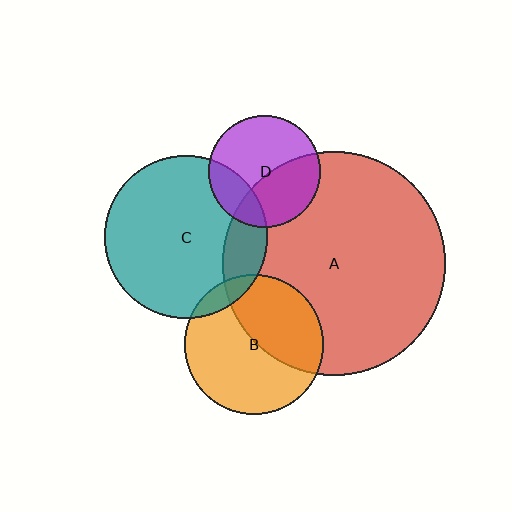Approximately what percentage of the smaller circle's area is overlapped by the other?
Approximately 10%.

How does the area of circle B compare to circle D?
Approximately 1.6 times.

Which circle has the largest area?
Circle A (red).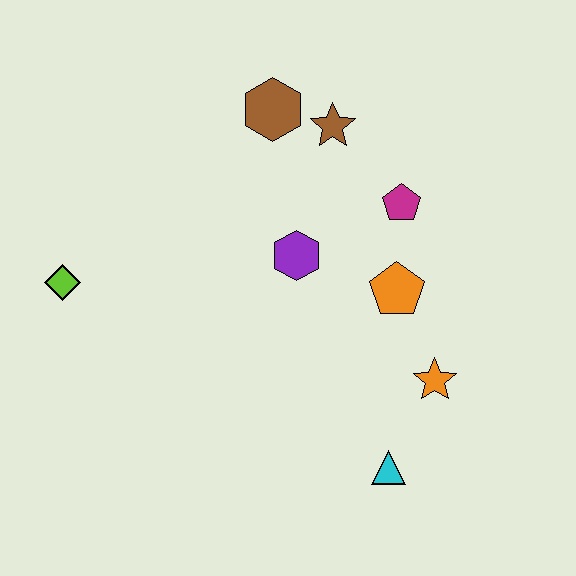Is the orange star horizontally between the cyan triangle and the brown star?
No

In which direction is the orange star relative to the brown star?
The orange star is below the brown star.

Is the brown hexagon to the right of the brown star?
No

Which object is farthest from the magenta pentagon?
The lime diamond is farthest from the magenta pentagon.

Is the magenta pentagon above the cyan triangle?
Yes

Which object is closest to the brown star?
The brown hexagon is closest to the brown star.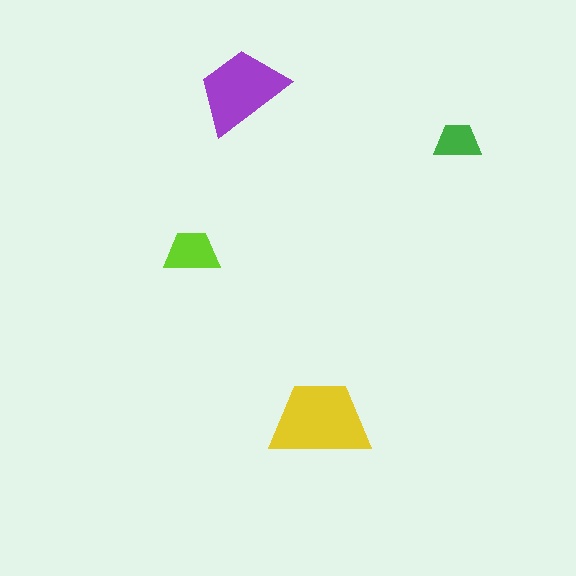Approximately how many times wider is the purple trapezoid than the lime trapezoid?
About 1.5 times wider.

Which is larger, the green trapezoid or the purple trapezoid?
The purple one.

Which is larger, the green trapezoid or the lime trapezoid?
The lime one.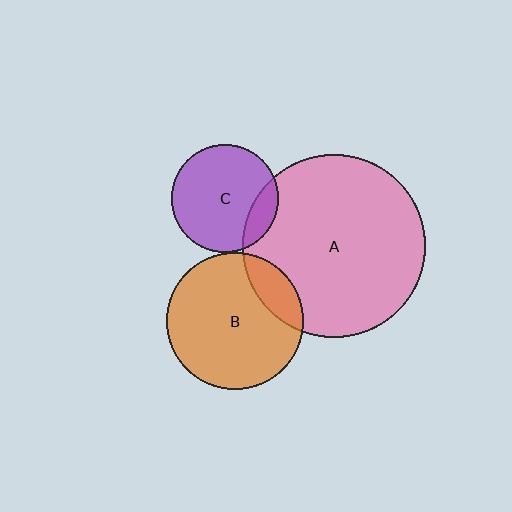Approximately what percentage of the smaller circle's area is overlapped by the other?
Approximately 15%.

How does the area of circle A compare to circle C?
Approximately 2.9 times.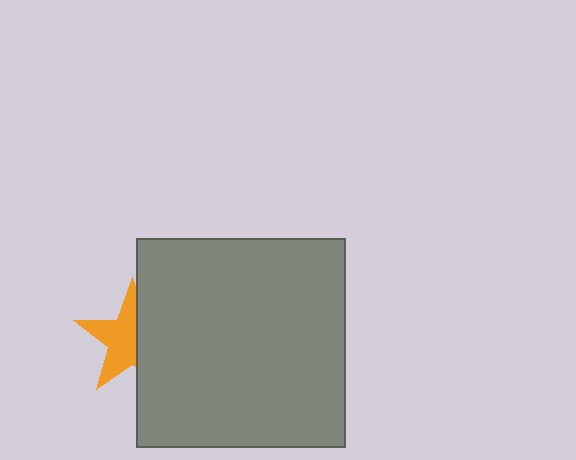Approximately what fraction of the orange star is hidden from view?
Roughly 44% of the orange star is hidden behind the gray square.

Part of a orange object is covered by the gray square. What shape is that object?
It is a star.